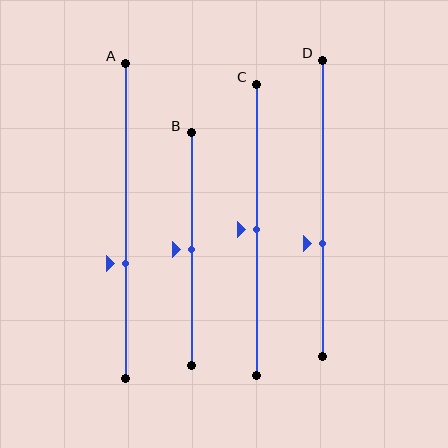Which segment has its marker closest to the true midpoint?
Segment B has its marker closest to the true midpoint.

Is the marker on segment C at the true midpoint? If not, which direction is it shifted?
Yes, the marker on segment C is at the true midpoint.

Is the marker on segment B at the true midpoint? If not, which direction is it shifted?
Yes, the marker on segment B is at the true midpoint.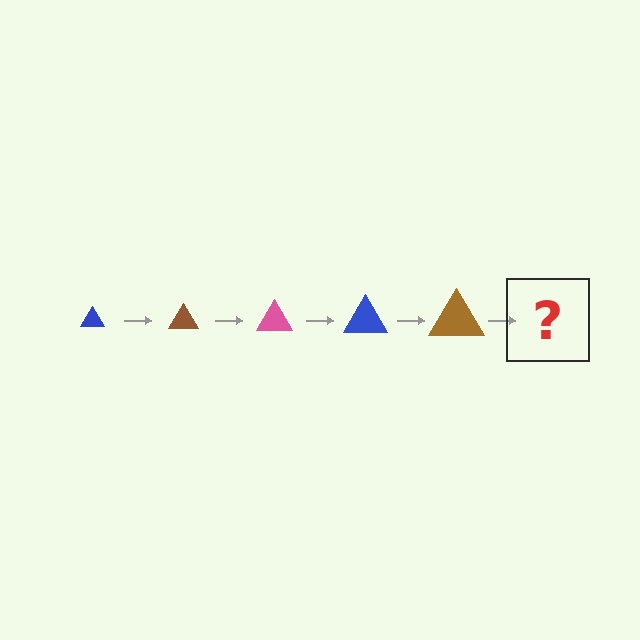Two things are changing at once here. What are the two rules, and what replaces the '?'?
The two rules are that the triangle grows larger each step and the color cycles through blue, brown, and pink. The '?' should be a pink triangle, larger than the previous one.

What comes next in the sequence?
The next element should be a pink triangle, larger than the previous one.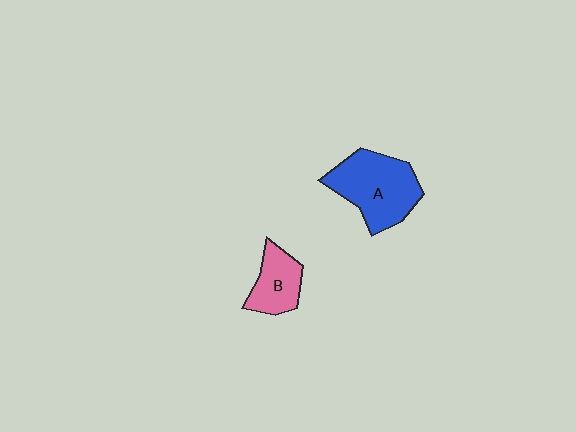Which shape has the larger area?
Shape A (blue).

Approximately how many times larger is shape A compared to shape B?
Approximately 1.8 times.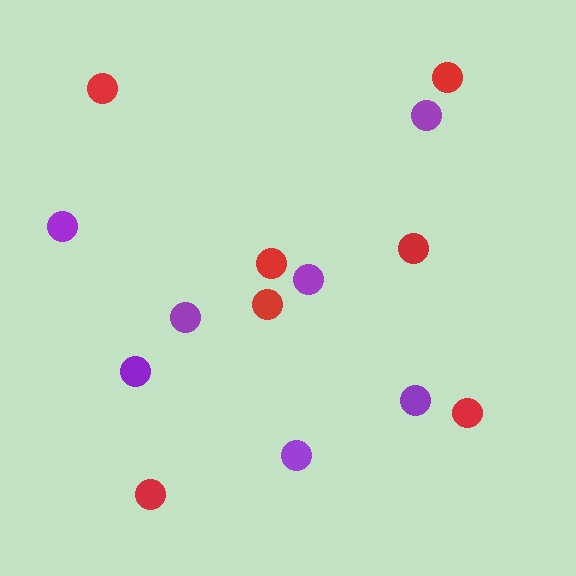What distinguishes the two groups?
There are 2 groups: one group of red circles (7) and one group of purple circles (7).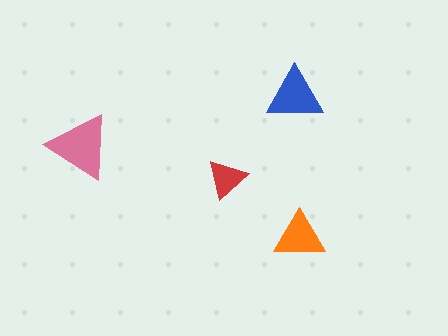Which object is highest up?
The blue triangle is topmost.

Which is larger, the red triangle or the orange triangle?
The orange one.